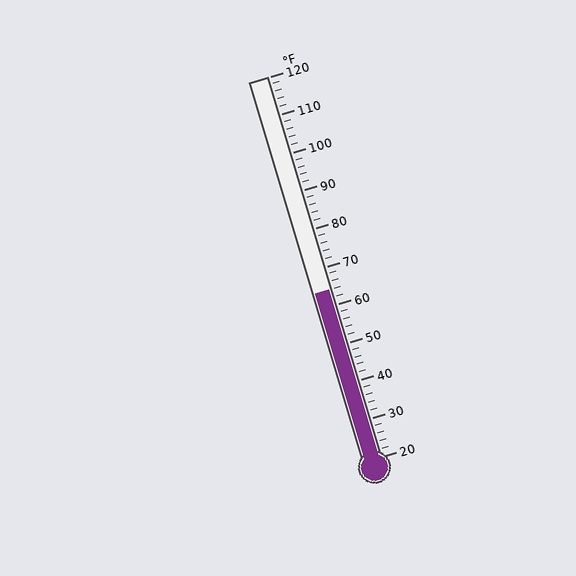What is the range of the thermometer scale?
The thermometer scale ranges from 20°F to 120°F.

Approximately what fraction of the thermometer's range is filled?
The thermometer is filled to approximately 45% of its range.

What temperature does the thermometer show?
The thermometer shows approximately 64°F.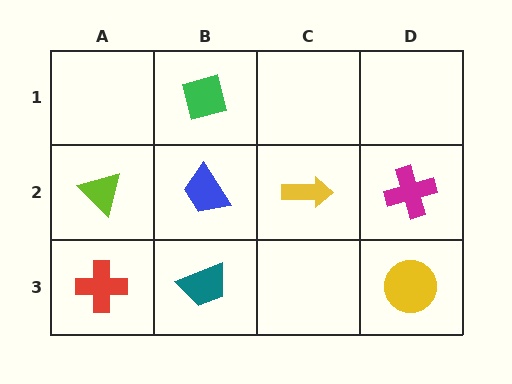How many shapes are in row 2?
4 shapes.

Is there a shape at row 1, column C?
No, that cell is empty.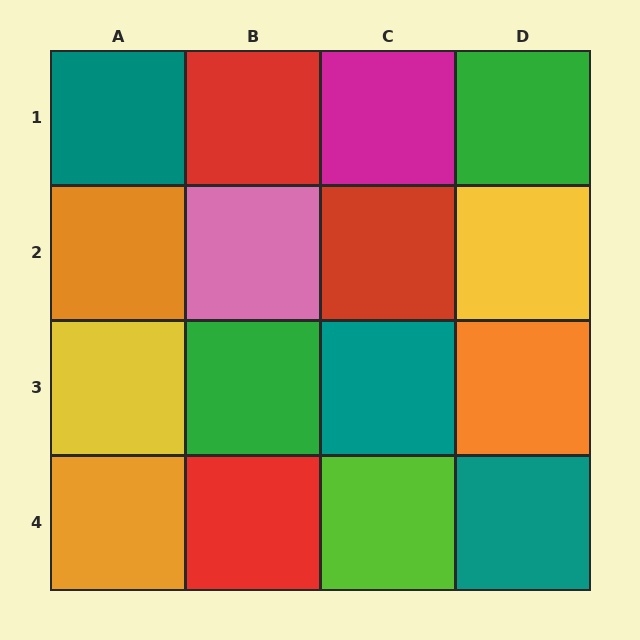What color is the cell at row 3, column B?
Green.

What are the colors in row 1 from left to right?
Teal, red, magenta, green.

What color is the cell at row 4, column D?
Teal.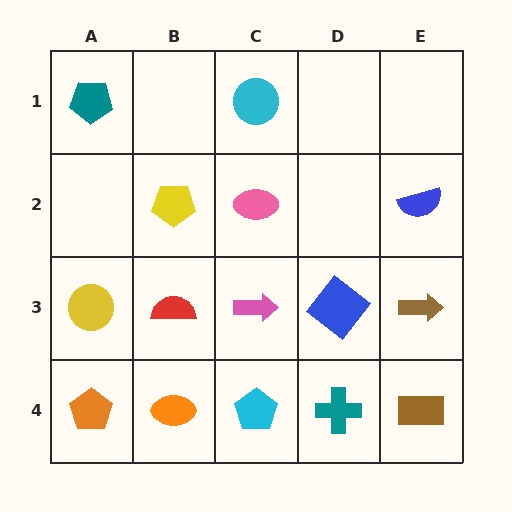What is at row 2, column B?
A yellow pentagon.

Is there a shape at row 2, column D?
No, that cell is empty.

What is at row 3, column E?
A brown arrow.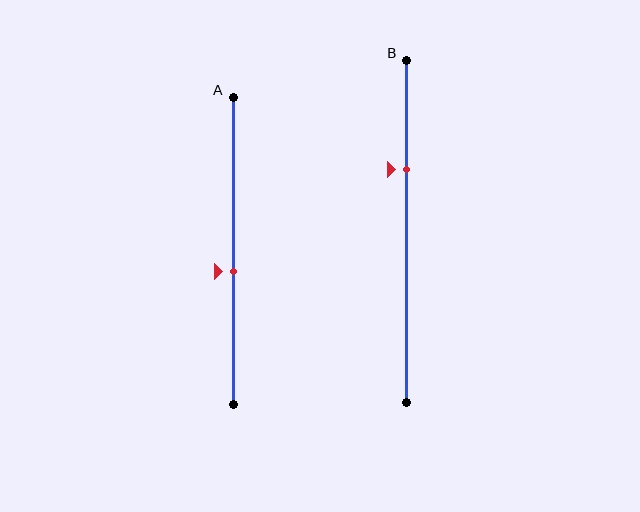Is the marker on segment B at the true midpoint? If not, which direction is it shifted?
No, the marker on segment B is shifted upward by about 18% of the segment length.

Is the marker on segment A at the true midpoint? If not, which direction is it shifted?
No, the marker on segment A is shifted downward by about 7% of the segment length.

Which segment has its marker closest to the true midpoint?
Segment A has its marker closest to the true midpoint.